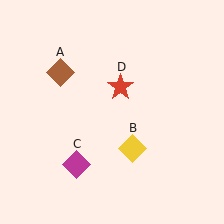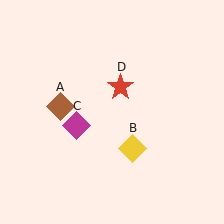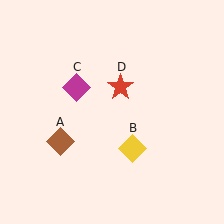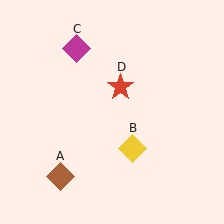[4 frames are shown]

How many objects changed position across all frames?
2 objects changed position: brown diamond (object A), magenta diamond (object C).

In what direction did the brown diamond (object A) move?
The brown diamond (object A) moved down.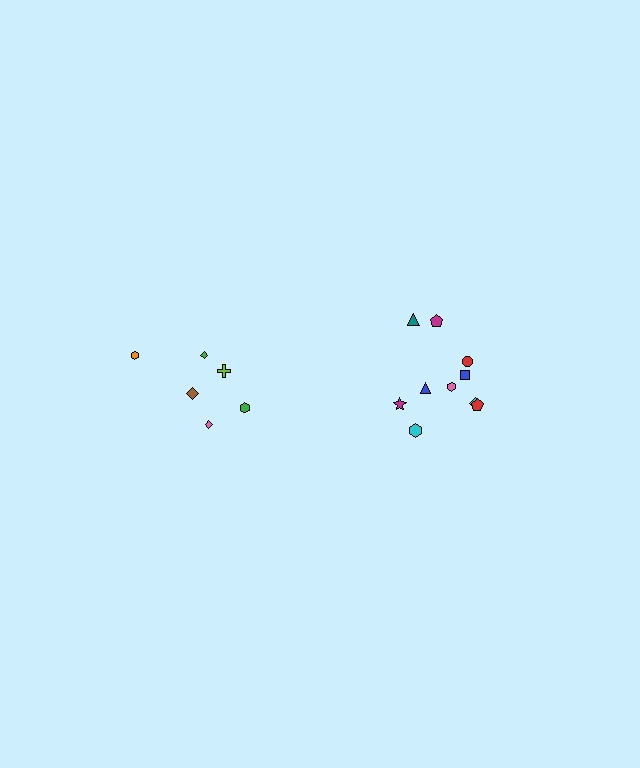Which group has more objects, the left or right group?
The right group.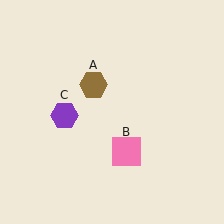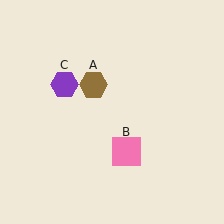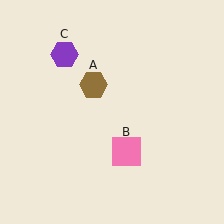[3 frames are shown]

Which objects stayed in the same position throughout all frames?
Brown hexagon (object A) and pink square (object B) remained stationary.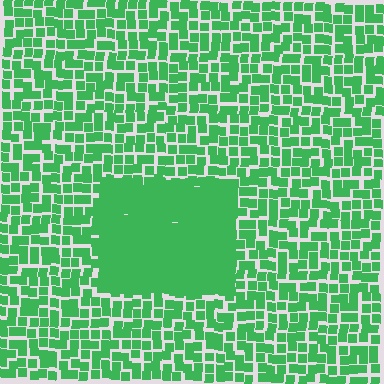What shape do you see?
I see a rectangle.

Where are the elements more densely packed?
The elements are more densely packed inside the rectangle boundary.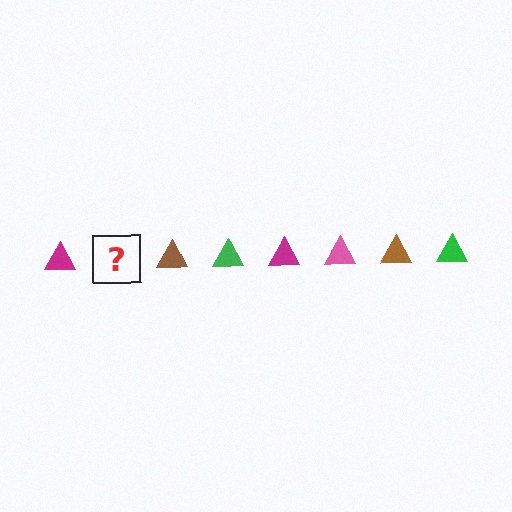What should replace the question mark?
The question mark should be replaced with a pink triangle.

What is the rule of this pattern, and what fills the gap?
The rule is that the pattern cycles through magenta, pink, brown, green triangles. The gap should be filled with a pink triangle.